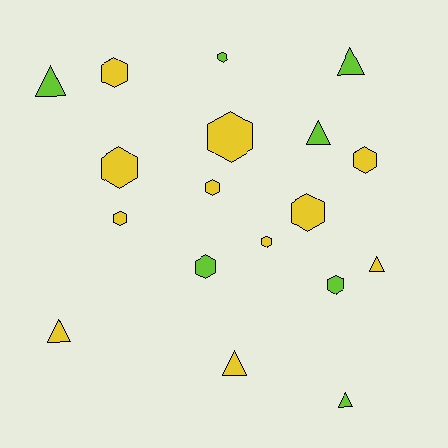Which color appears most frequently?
Yellow, with 11 objects.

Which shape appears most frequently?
Hexagon, with 11 objects.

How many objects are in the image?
There are 18 objects.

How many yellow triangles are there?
There are 3 yellow triangles.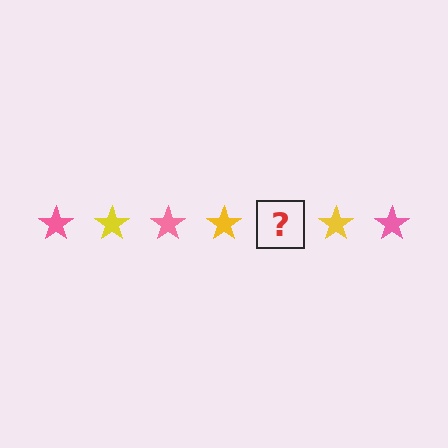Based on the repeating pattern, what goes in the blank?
The blank should be a pink star.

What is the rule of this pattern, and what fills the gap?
The rule is that the pattern cycles through pink, yellow stars. The gap should be filled with a pink star.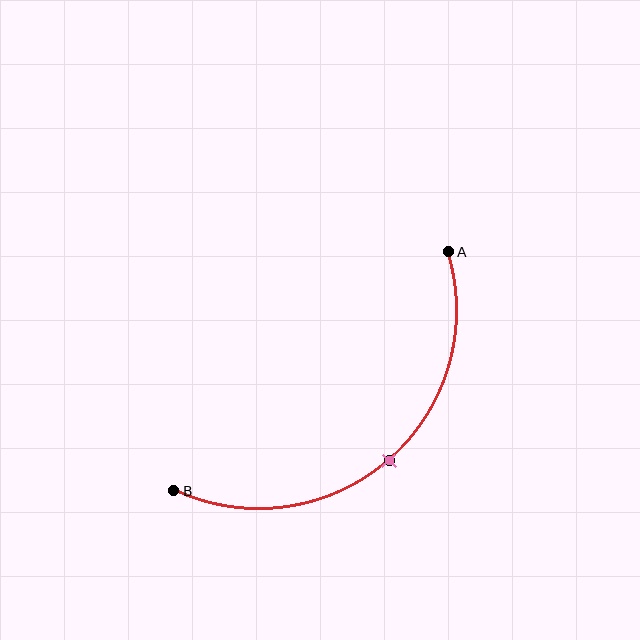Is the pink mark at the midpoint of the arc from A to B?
Yes. The pink mark lies on the arc at equal arc-length from both A and B — it is the arc midpoint.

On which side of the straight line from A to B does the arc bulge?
The arc bulges below and to the right of the straight line connecting A and B.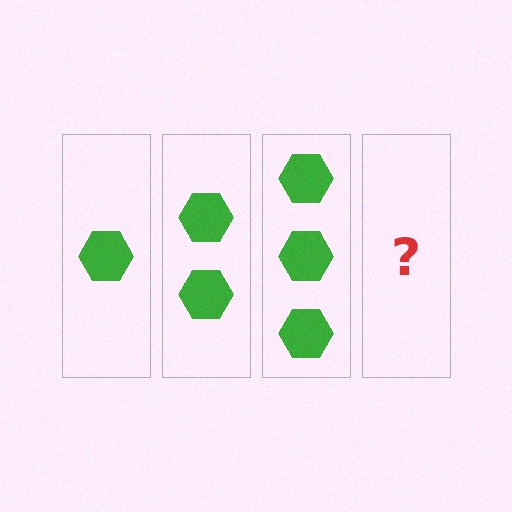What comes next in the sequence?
The next element should be 4 hexagons.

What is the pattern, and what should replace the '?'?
The pattern is that each step adds one more hexagon. The '?' should be 4 hexagons.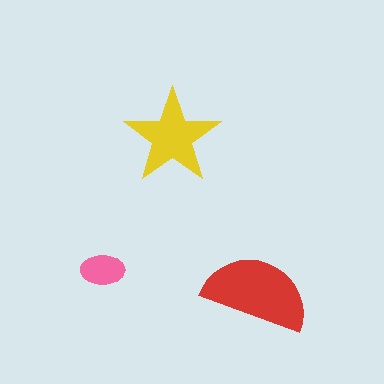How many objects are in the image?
There are 3 objects in the image.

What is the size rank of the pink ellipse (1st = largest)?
3rd.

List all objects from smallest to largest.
The pink ellipse, the yellow star, the red semicircle.